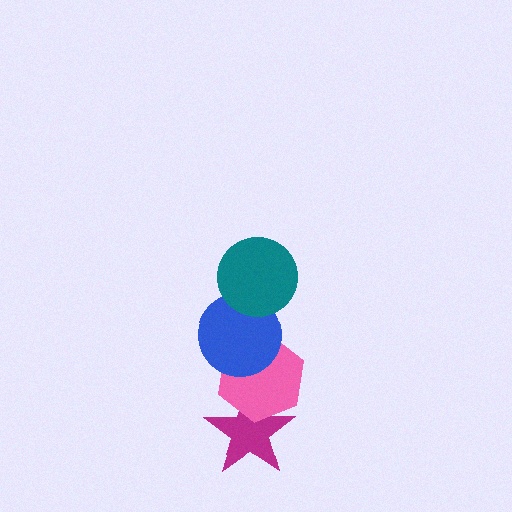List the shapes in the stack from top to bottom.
From top to bottom: the teal circle, the blue circle, the pink hexagon, the magenta star.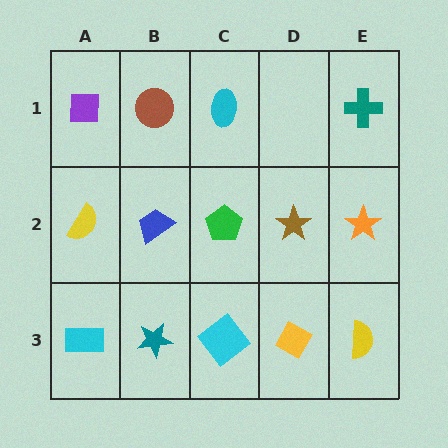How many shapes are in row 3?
5 shapes.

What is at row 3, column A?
A cyan rectangle.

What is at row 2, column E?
An orange star.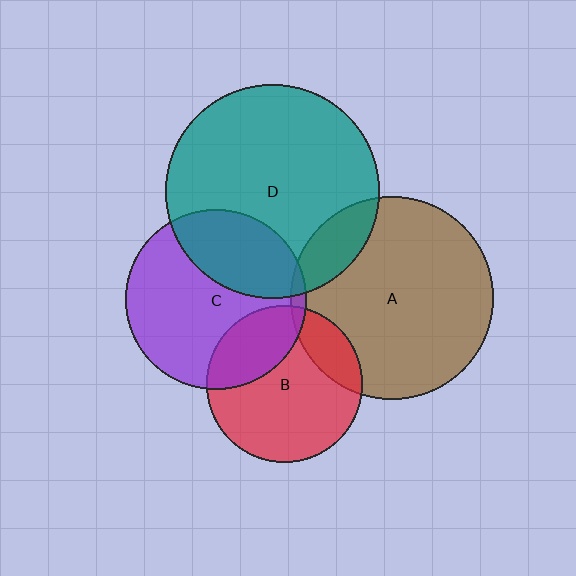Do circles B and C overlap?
Yes.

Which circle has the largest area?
Circle D (teal).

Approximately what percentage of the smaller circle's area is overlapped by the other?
Approximately 30%.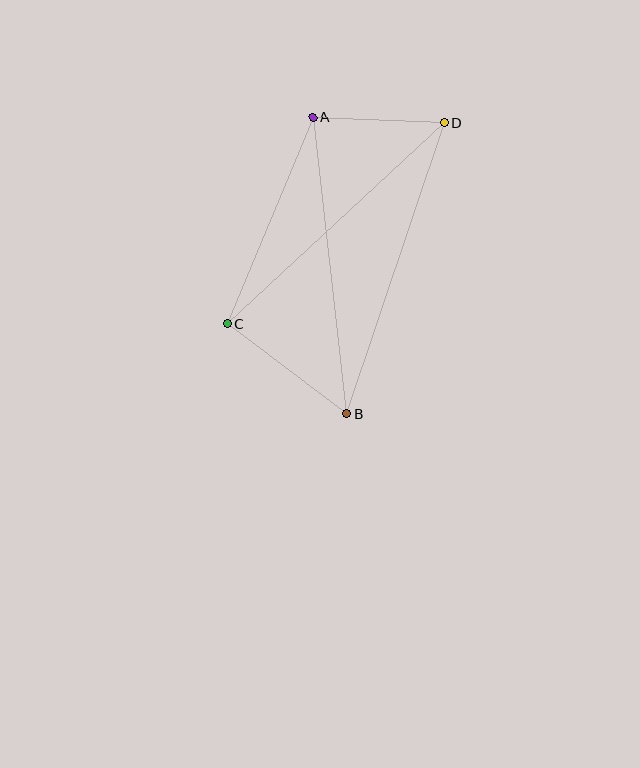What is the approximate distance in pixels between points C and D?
The distance between C and D is approximately 295 pixels.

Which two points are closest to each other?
Points A and D are closest to each other.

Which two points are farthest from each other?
Points B and D are farthest from each other.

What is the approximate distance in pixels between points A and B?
The distance between A and B is approximately 299 pixels.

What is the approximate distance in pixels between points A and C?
The distance between A and C is approximately 224 pixels.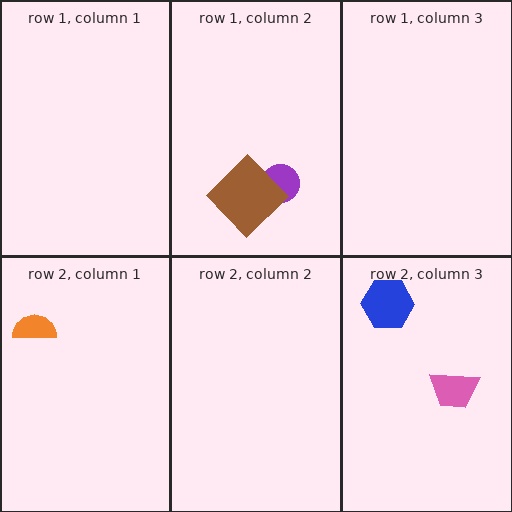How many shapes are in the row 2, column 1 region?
1.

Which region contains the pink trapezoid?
The row 2, column 3 region.